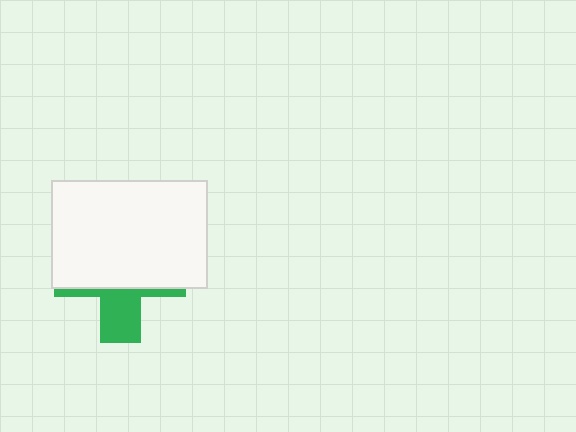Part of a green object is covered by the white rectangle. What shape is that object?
It is a cross.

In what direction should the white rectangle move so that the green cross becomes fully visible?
The white rectangle should move up. That is the shortest direction to clear the overlap and leave the green cross fully visible.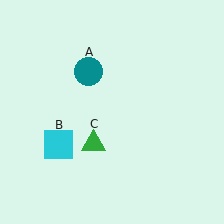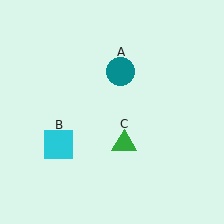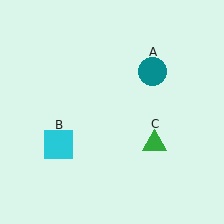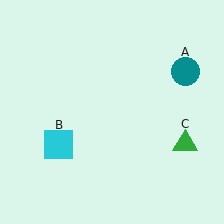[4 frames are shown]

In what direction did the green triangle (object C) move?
The green triangle (object C) moved right.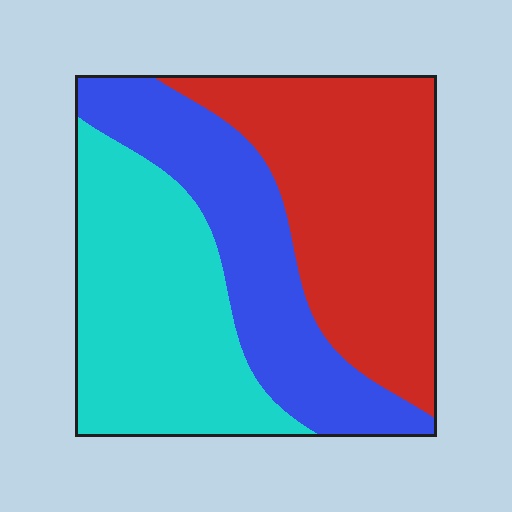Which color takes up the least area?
Blue, at roughly 30%.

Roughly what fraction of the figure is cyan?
Cyan takes up about one third (1/3) of the figure.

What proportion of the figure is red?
Red covers about 40% of the figure.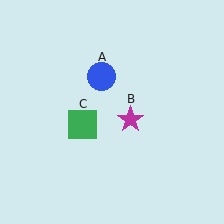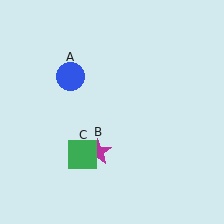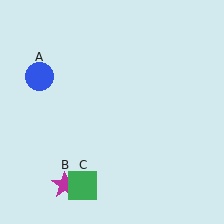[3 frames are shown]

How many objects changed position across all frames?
3 objects changed position: blue circle (object A), magenta star (object B), green square (object C).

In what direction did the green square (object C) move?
The green square (object C) moved down.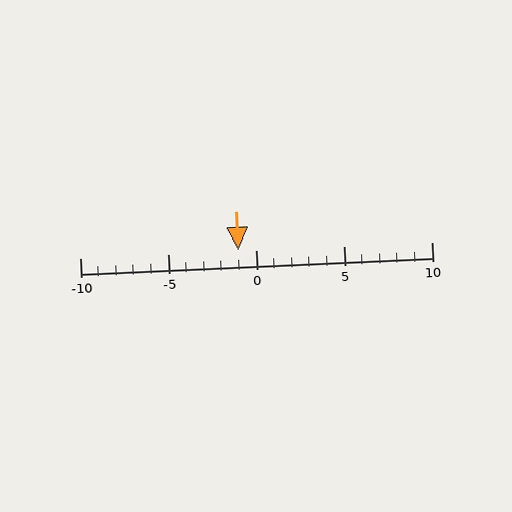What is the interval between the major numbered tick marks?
The major tick marks are spaced 5 units apart.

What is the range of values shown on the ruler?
The ruler shows values from -10 to 10.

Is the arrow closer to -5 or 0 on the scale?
The arrow is closer to 0.